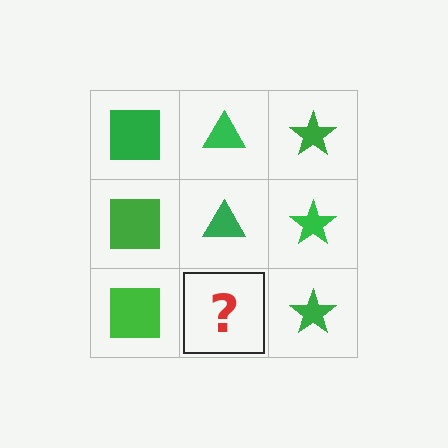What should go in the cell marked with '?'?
The missing cell should contain a green triangle.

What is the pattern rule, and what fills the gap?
The rule is that each column has a consistent shape. The gap should be filled with a green triangle.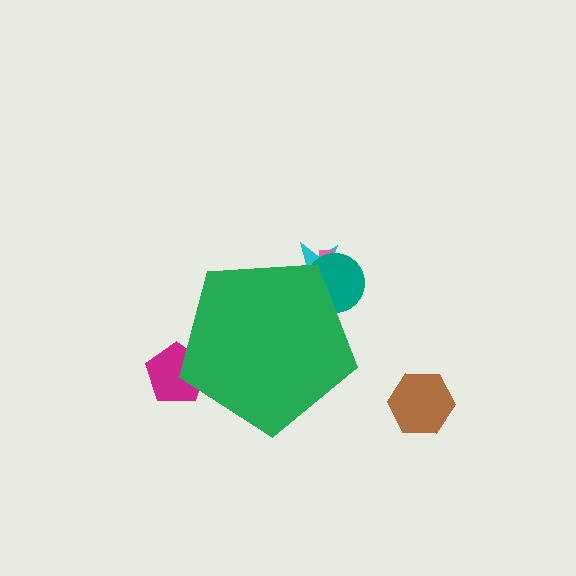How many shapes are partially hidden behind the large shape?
5 shapes are partially hidden.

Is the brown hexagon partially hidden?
No, the brown hexagon is fully visible.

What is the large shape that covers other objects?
A green pentagon.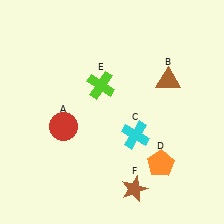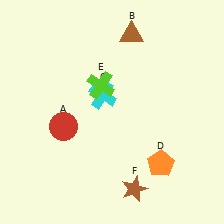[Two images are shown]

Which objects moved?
The objects that moved are: the brown triangle (B), the cyan cross (C).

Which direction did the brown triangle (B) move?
The brown triangle (B) moved up.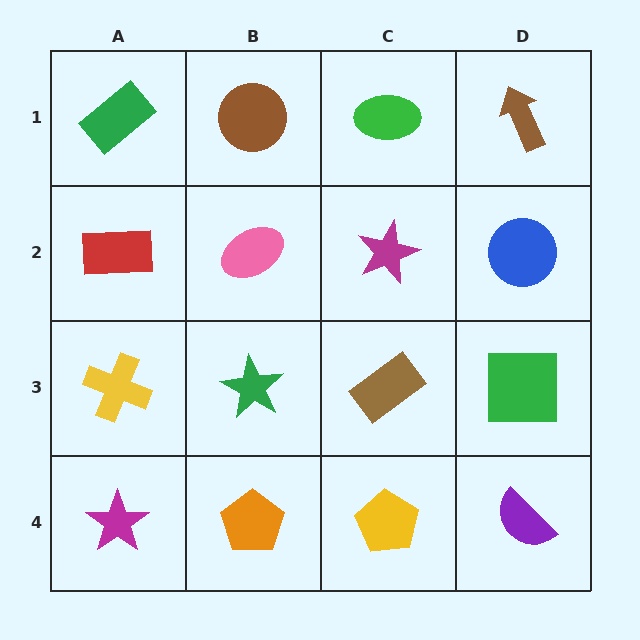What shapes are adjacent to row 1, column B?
A pink ellipse (row 2, column B), a green rectangle (row 1, column A), a green ellipse (row 1, column C).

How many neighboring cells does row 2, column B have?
4.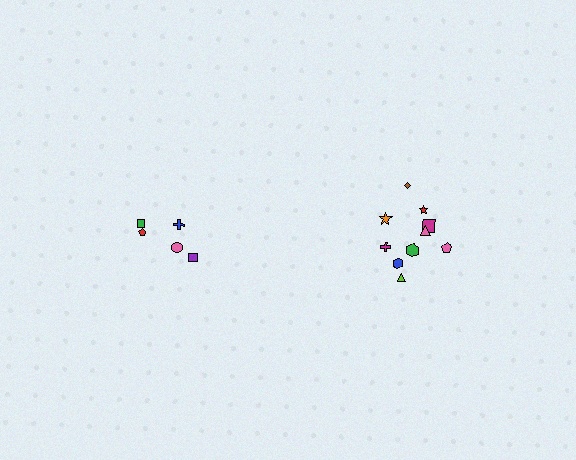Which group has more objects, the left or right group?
The right group.